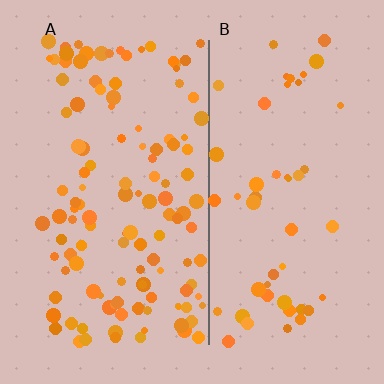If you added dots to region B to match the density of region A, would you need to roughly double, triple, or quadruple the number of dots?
Approximately double.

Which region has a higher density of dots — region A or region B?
A (the left).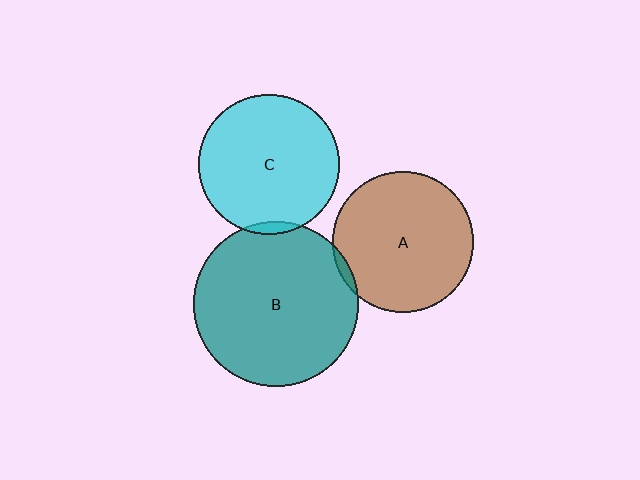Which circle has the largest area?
Circle B (teal).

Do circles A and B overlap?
Yes.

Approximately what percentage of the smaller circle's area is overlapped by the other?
Approximately 5%.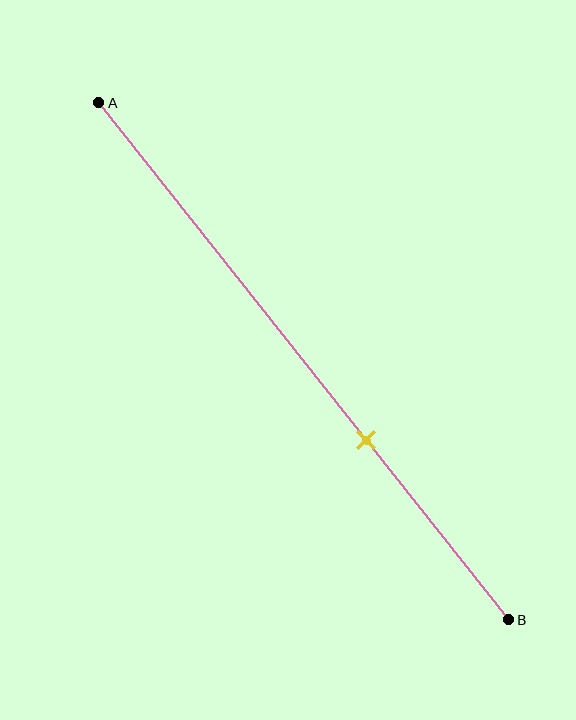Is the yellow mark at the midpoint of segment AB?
No, the mark is at about 65% from A, not at the 50% midpoint.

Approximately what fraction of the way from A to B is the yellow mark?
The yellow mark is approximately 65% of the way from A to B.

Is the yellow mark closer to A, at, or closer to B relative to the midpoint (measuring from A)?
The yellow mark is closer to point B than the midpoint of segment AB.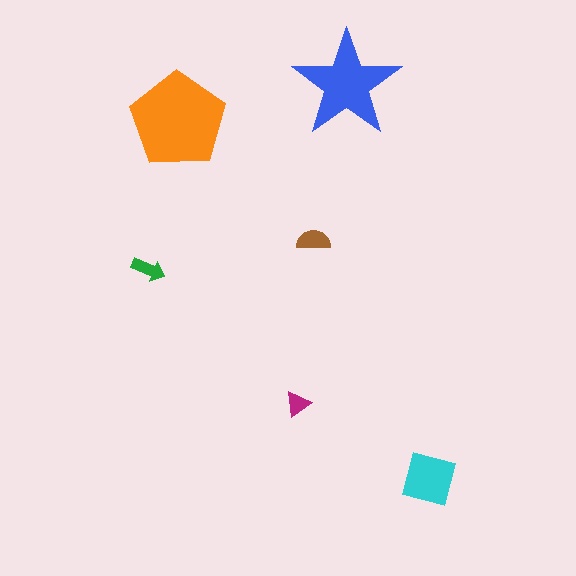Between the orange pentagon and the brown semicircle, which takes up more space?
The orange pentagon.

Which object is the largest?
The orange pentagon.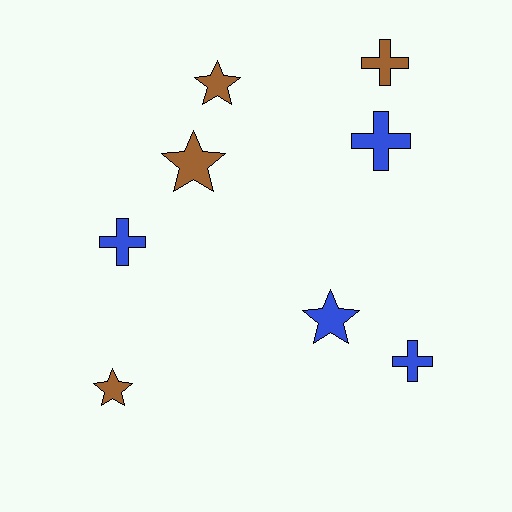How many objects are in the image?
There are 8 objects.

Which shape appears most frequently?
Star, with 4 objects.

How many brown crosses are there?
There is 1 brown cross.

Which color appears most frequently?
Brown, with 4 objects.